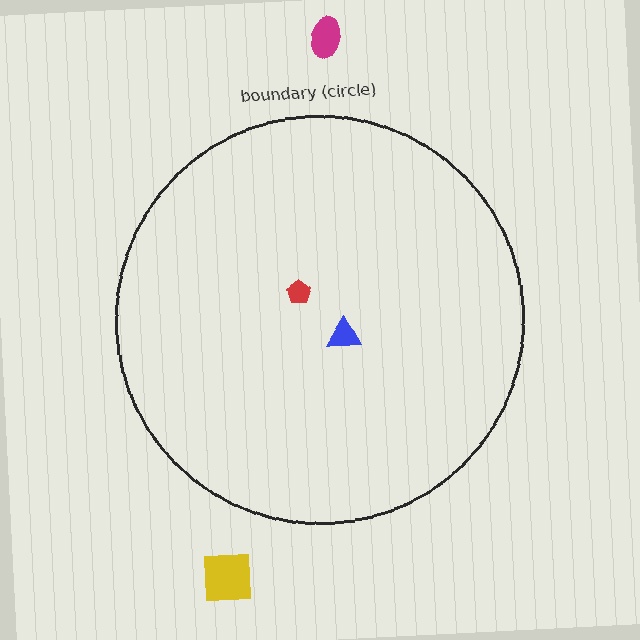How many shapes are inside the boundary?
2 inside, 2 outside.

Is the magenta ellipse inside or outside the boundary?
Outside.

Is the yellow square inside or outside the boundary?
Outside.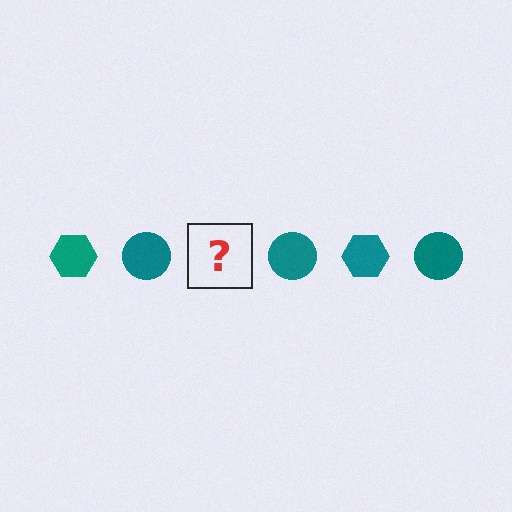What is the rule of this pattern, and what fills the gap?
The rule is that the pattern cycles through hexagon, circle shapes in teal. The gap should be filled with a teal hexagon.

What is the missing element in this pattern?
The missing element is a teal hexagon.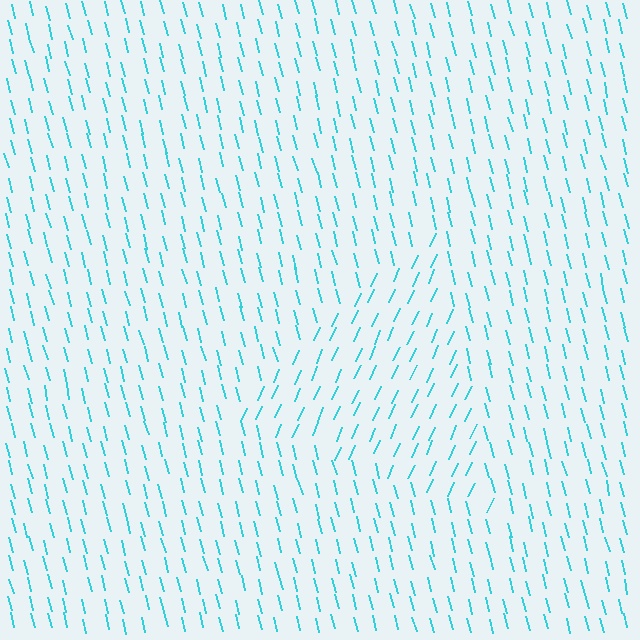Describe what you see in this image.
The image is filled with small cyan line segments. A triangle region in the image has lines oriented differently from the surrounding lines, creating a visible texture boundary.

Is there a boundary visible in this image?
Yes, there is a texture boundary formed by a change in line orientation.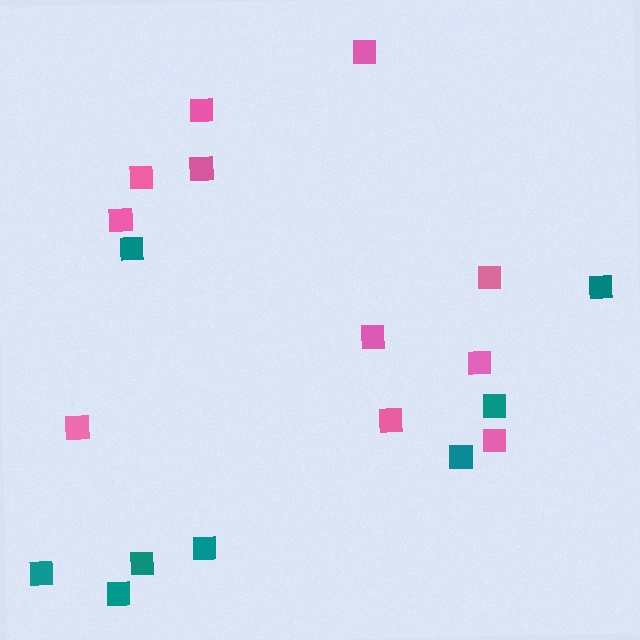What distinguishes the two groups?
There are 2 groups: one group of pink squares (11) and one group of teal squares (8).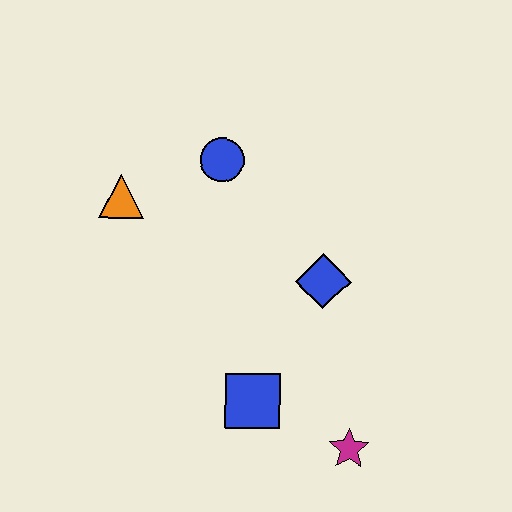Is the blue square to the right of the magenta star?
No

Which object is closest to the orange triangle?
The blue circle is closest to the orange triangle.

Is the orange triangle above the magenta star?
Yes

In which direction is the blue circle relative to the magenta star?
The blue circle is above the magenta star.